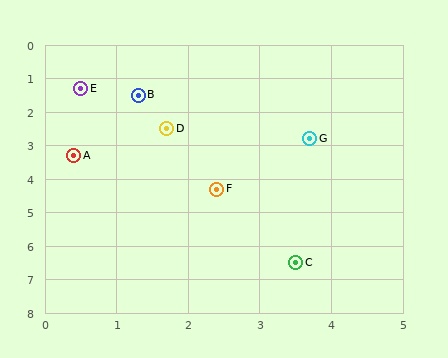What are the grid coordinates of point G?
Point G is at approximately (3.7, 2.8).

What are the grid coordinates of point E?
Point E is at approximately (0.5, 1.3).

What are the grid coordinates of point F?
Point F is at approximately (2.4, 4.3).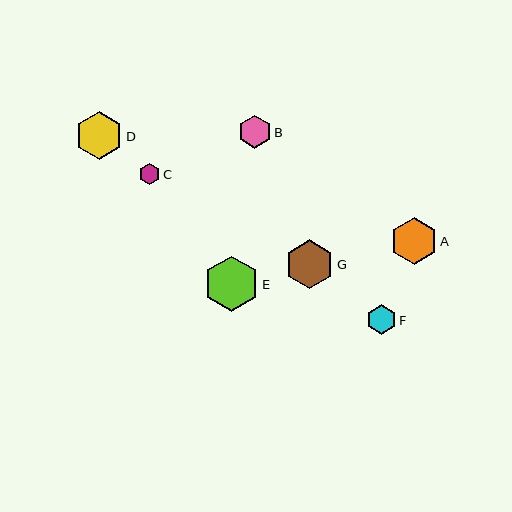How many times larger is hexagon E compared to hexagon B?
Hexagon E is approximately 1.7 times the size of hexagon B.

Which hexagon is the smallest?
Hexagon C is the smallest with a size of approximately 21 pixels.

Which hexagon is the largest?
Hexagon E is the largest with a size of approximately 55 pixels.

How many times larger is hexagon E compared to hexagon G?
Hexagon E is approximately 1.1 times the size of hexagon G.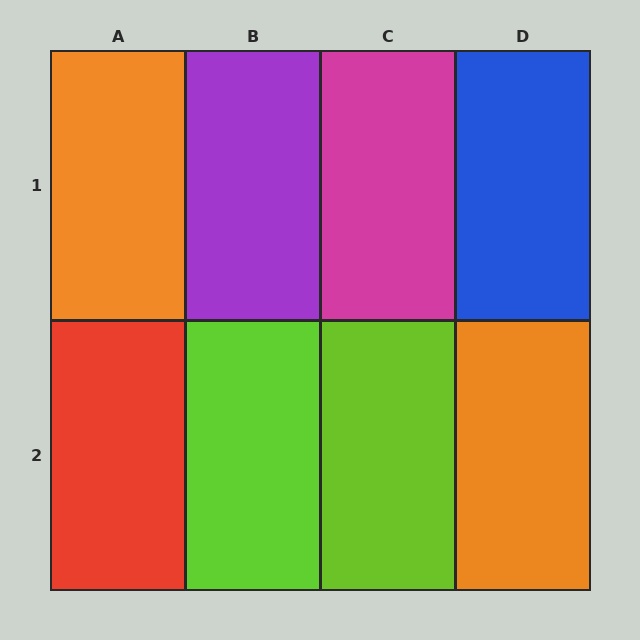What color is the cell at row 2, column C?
Lime.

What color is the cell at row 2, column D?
Orange.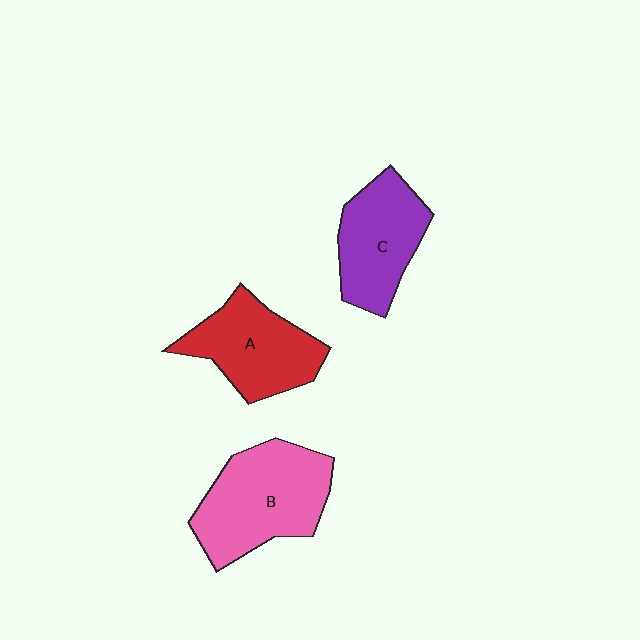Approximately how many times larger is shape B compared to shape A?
Approximately 1.2 times.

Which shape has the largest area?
Shape B (pink).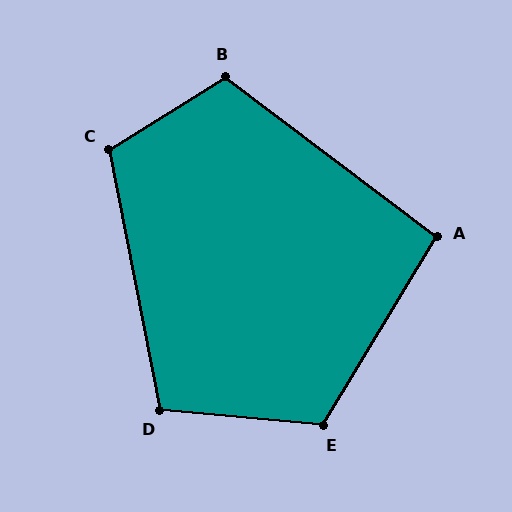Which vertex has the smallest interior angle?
A, at approximately 96 degrees.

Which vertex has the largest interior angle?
E, at approximately 116 degrees.